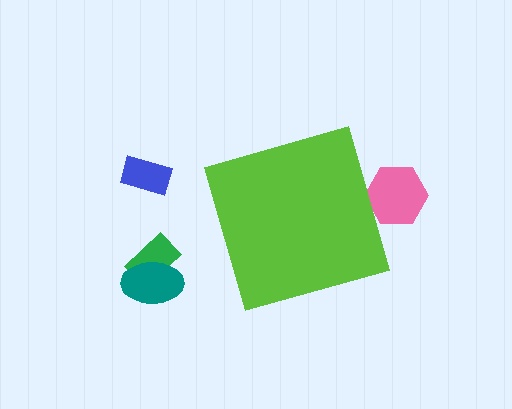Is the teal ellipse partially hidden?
No, the teal ellipse is fully visible.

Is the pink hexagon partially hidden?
Yes, the pink hexagon is partially hidden behind the lime diamond.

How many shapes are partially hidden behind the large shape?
1 shape is partially hidden.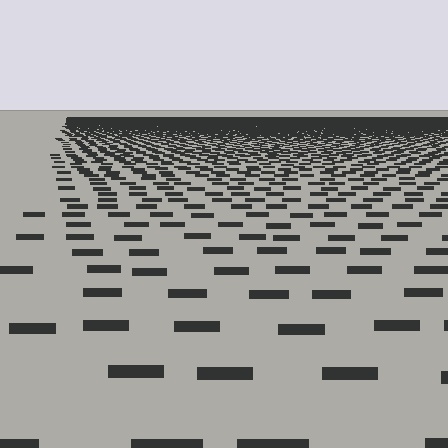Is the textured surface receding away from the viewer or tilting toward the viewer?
The surface is receding away from the viewer. Texture elements get smaller and denser toward the top.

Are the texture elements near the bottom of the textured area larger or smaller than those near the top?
Larger. Near the bottom, elements are closer to the viewer and appear at a bigger on-screen size.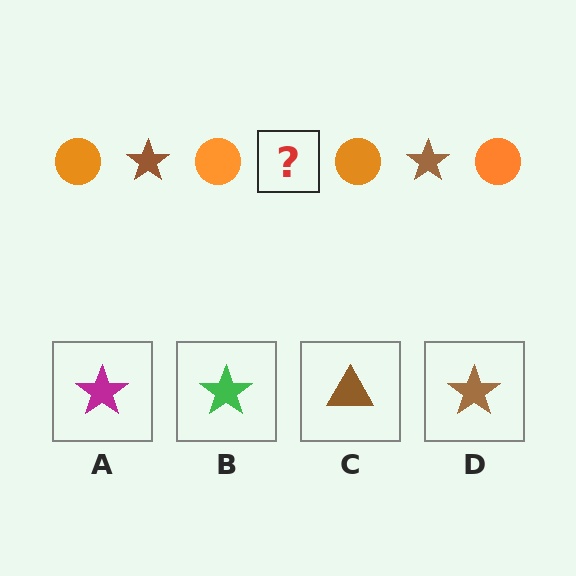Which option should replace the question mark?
Option D.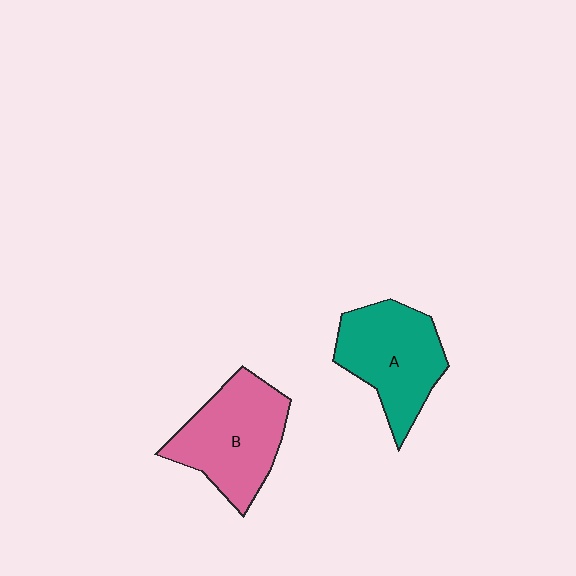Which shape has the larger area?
Shape B (pink).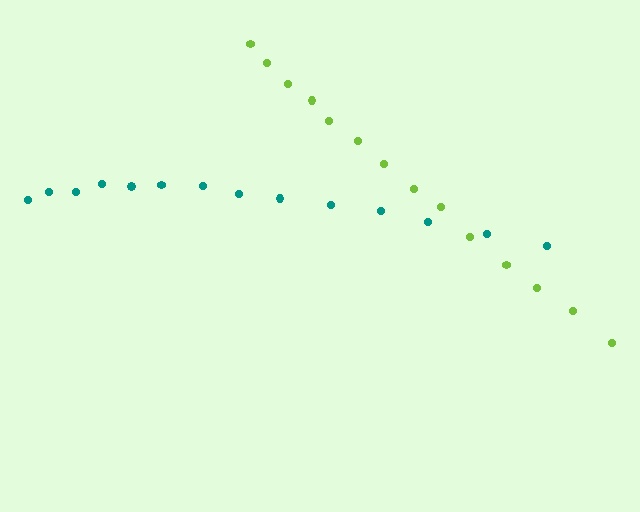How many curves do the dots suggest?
There are 2 distinct paths.